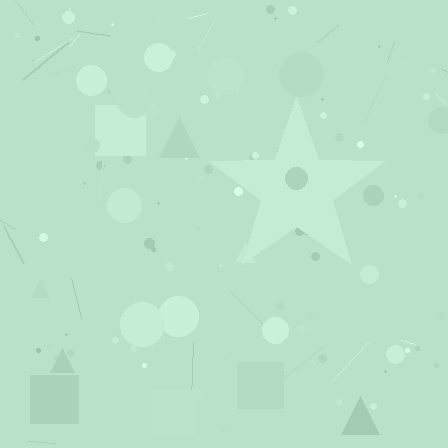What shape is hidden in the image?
A star is hidden in the image.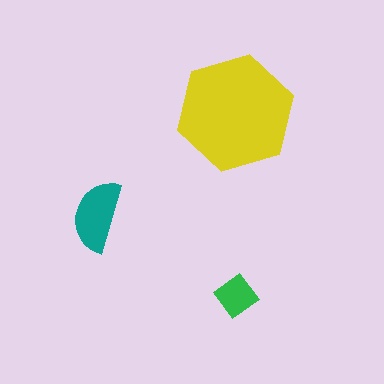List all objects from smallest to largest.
The green diamond, the teal semicircle, the yellow hexagon.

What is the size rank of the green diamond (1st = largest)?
3rd.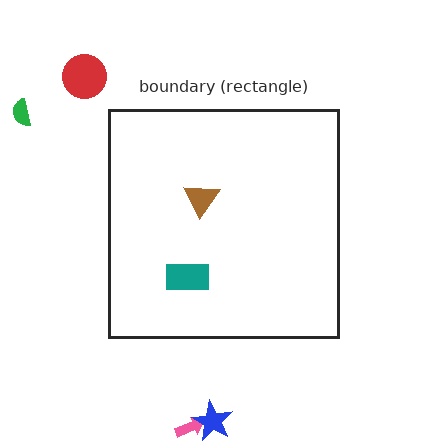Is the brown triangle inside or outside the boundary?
Inside.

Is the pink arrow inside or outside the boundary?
Outside.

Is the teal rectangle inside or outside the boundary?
Inside.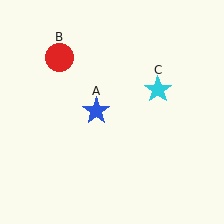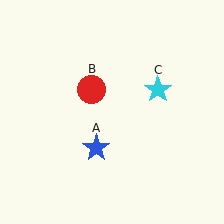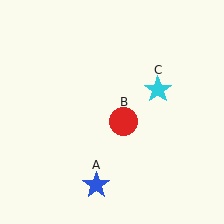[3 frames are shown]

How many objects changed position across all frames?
2 objects changed position: blue star (object A), red circle (object B).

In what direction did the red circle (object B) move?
The red circle (object B) moved down and to the right.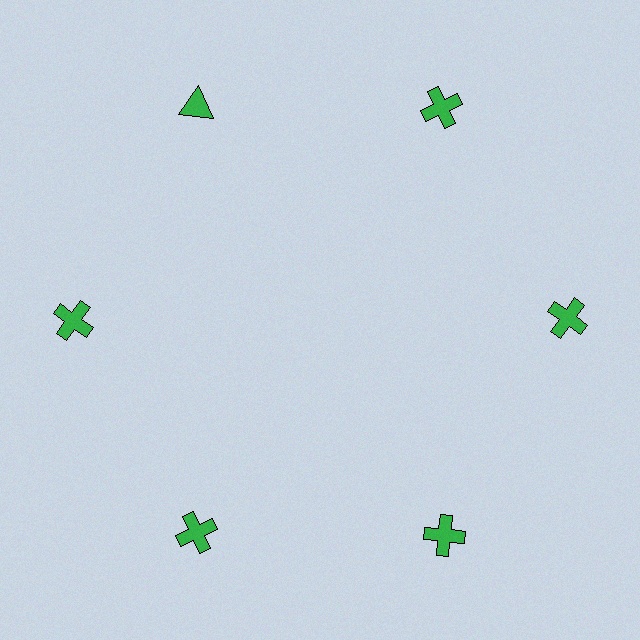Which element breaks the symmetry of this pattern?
The green triangle at roughly the 11 o'clock position breaks the symmetry. All other shapes are green crosses.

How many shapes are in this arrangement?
There are 6 shapes arranged in a ring pattern.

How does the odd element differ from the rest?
It has a different shape: triangle instead of cross.